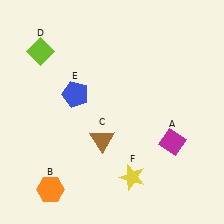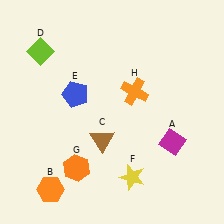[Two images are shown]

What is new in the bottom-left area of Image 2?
An orange hexagon (G) was added in the bottom-left area of Image 2.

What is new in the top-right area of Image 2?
An orange cross (H) was added in the top-right area of Image 2.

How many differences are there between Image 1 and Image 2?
There are 2 differences between the two images.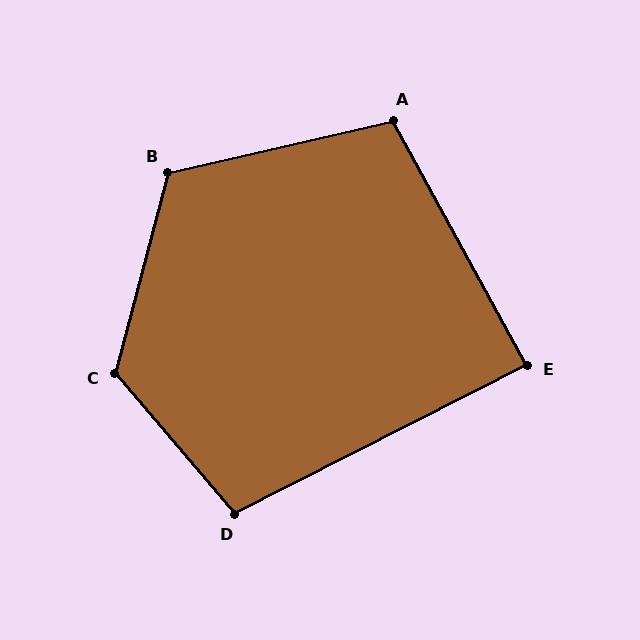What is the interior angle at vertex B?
Approximately 117 degrees (obtuse).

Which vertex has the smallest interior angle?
E, at approximately 88 degrees.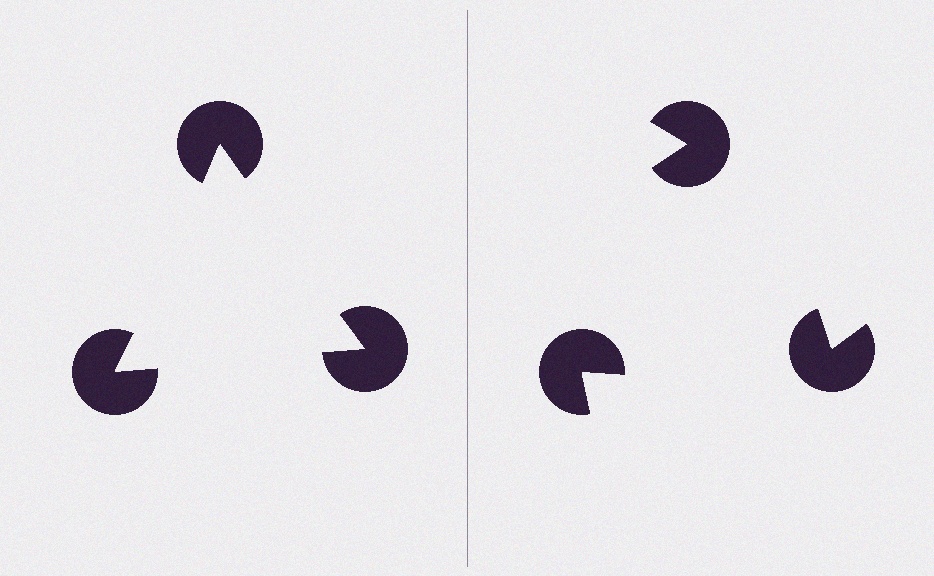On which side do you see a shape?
An illusory triangle appears on the left side. On the right side the wedge cuts are rotated, so no coherent shape forms.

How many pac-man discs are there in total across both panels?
6 — 3 on each side.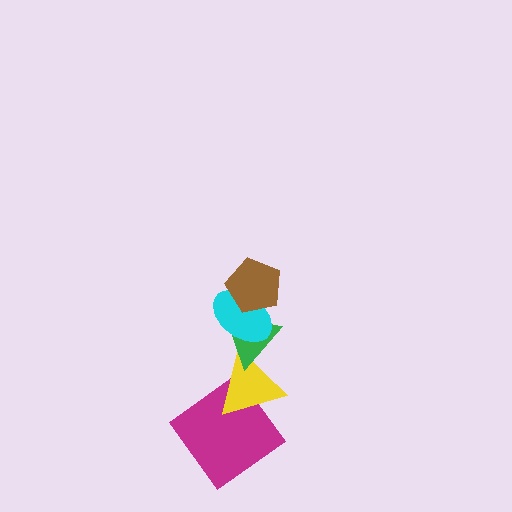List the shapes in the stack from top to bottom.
From top to bottom: the brown pentagon, the cyan ellipse, the green triangle, the yellow triangle, the magenta diamond.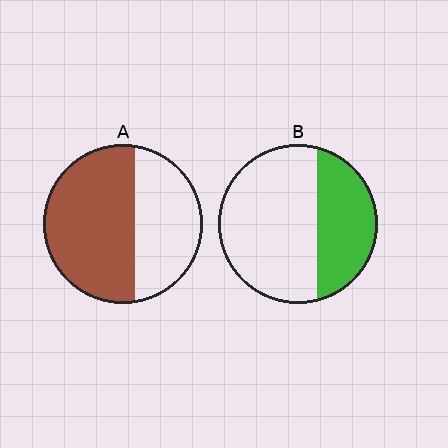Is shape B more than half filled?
No.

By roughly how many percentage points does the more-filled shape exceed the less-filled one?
By roughly 25 percentage points (A over B).